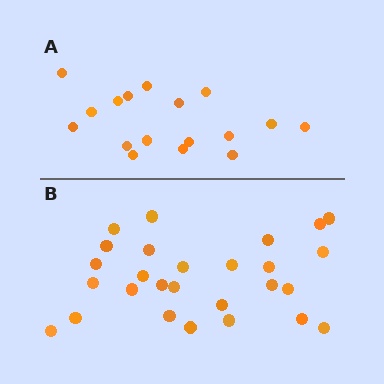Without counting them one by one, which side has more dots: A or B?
Region B (the bottom region) has more dots.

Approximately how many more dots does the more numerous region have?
Region B has roughly 10 or so more dots than region A.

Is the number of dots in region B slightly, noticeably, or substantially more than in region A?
Region B has substantially more. The ratio is roughly 1.6 to 1.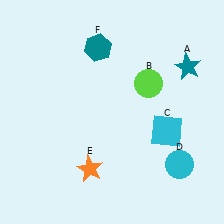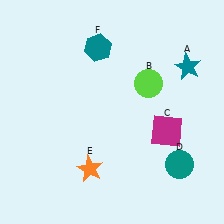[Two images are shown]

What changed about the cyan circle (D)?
In Image 1, D is cyan. In Image 2, it changed to teal.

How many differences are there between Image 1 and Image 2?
There are 2 differences between the two images.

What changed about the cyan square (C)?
In Image 1, C is cyan. In Image 2, it changed to magenta.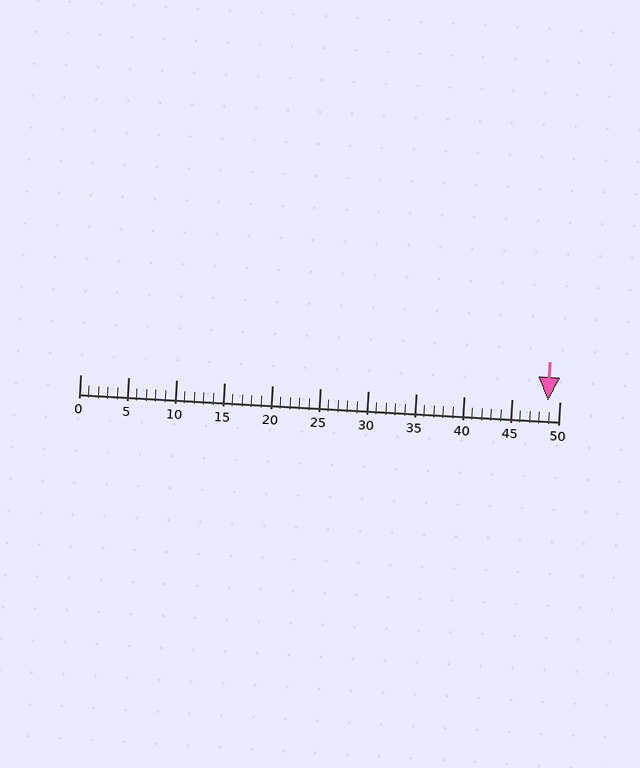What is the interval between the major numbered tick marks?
The major tick marks are spaced 5 units apart.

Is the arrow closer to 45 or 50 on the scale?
The arrow is closer to 50.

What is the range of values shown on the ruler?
The ruler shows values from 0 to 50.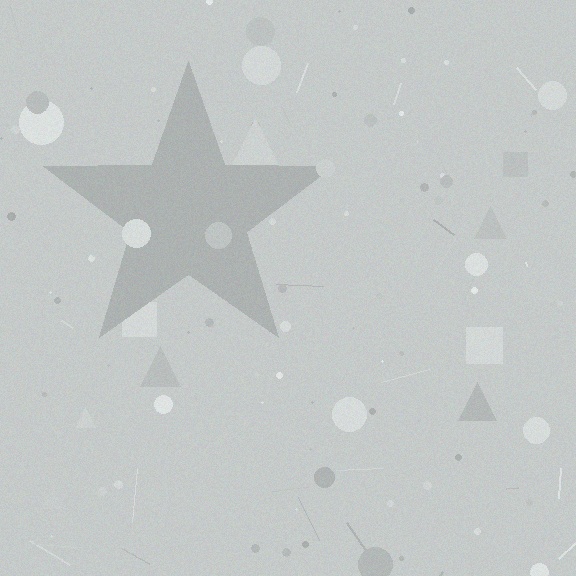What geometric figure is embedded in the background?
A star is embedded in the background.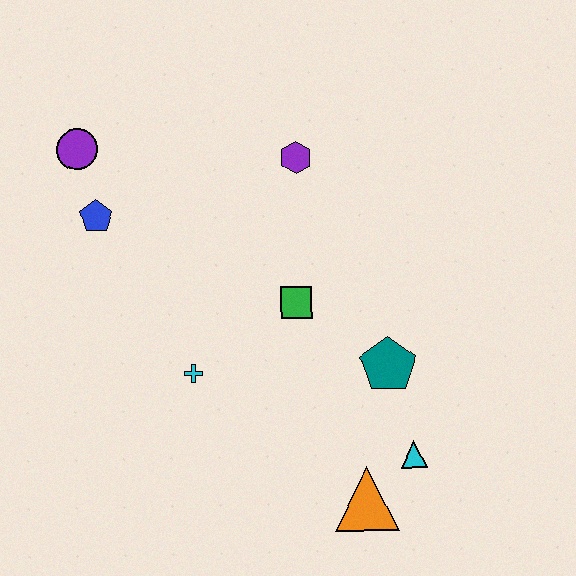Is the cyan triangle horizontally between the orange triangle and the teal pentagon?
No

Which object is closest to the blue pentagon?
The purple circle is closest to the blue pentagon.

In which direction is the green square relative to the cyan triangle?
The green square is above the cyan triangle.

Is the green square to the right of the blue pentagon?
Yes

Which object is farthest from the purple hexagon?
The orange triangle is farthest from the purple hexagon.